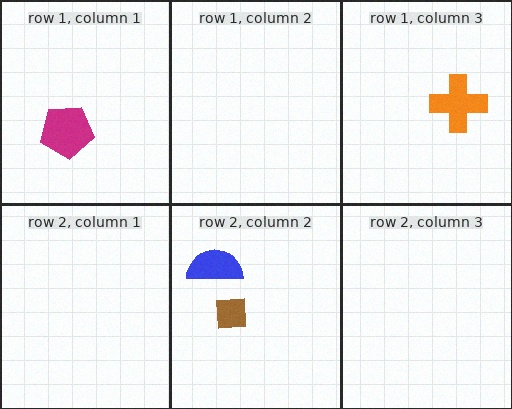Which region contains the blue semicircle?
The row 2, column 2 region.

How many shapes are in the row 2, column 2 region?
2.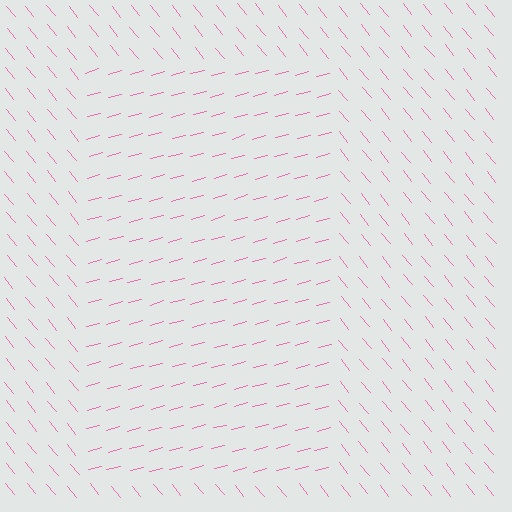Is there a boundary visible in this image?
Yes, there is a texture boundary formed by a change in line orientation.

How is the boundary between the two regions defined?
The boundary is defined purely by a change in line orientation (approximately 66 degrees difference). All lines are the same color and thickness.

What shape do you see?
I see a rectangle.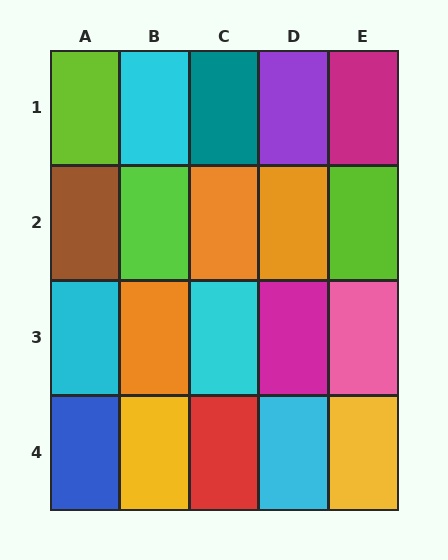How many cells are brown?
1 cell is brown.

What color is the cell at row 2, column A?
Brown.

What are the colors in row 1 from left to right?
Lime, cyan, teal, purple, magenta.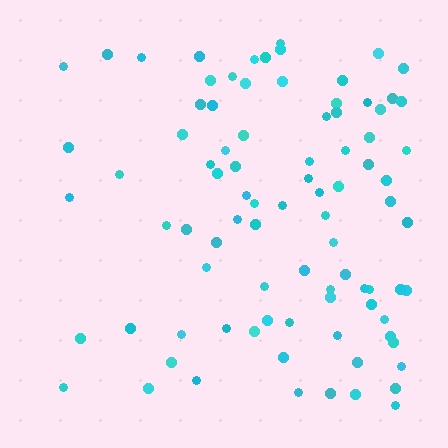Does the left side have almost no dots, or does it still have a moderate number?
Still a moderate number, just noticeably fewer than the right.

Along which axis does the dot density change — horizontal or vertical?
Horizontal.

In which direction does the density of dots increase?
From left to right, with the right side densest.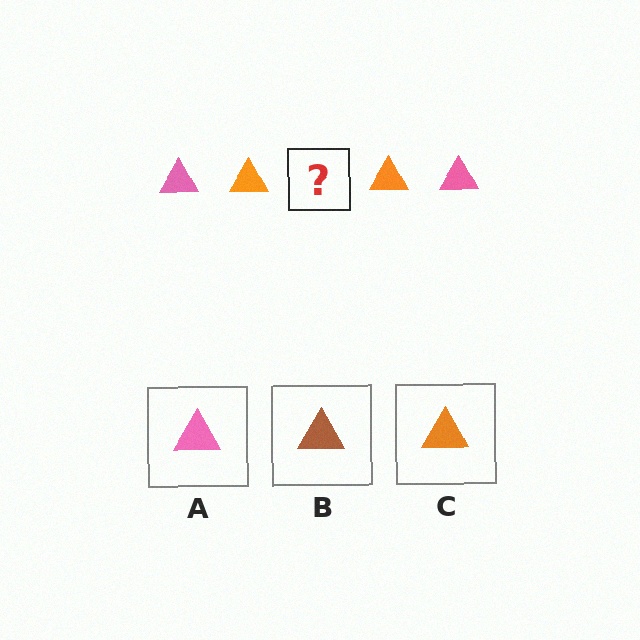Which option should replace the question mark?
Option A.